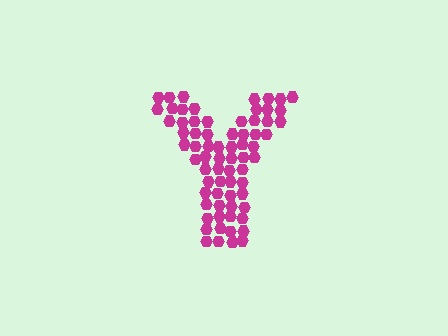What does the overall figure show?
The overall figure shows the letter Y.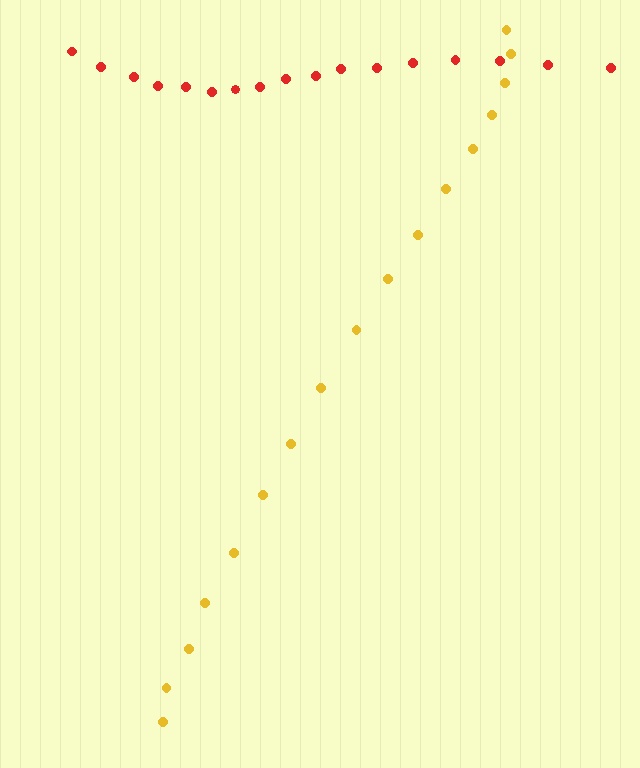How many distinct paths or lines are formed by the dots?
There are 2 distinct paths.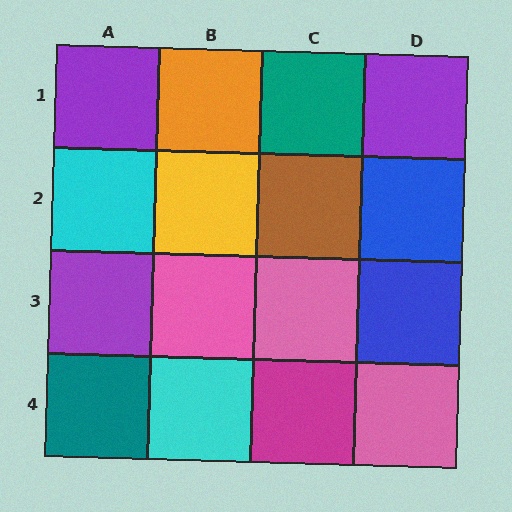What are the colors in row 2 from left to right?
Cyan, yellow, brown, blue.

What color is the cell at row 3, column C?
Pink.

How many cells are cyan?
2 cells are cyan.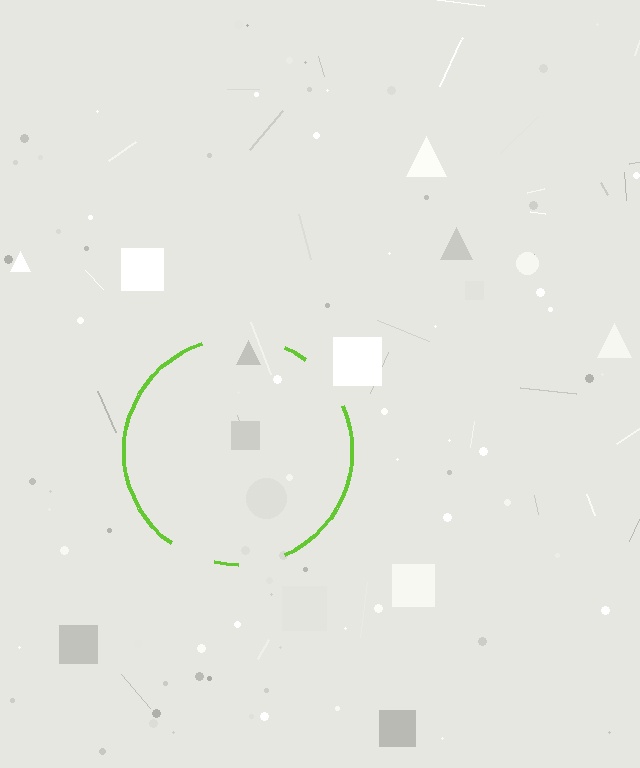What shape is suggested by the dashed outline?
The dashed outline suggests a circle.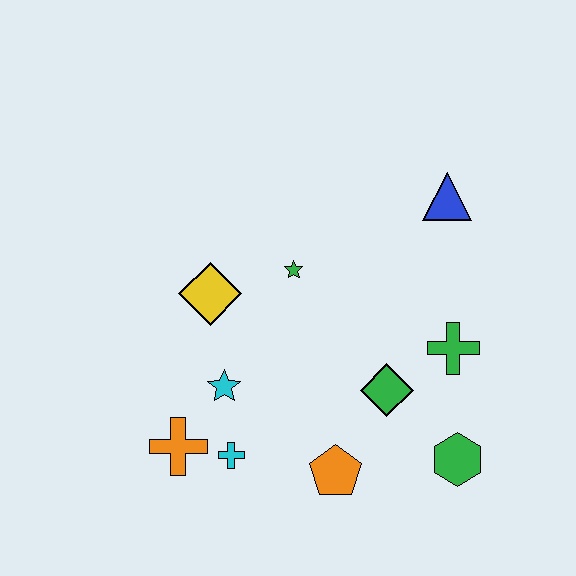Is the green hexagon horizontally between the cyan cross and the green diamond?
No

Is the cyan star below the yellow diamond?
Yes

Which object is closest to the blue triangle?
The green cross is closest to the blue triangle.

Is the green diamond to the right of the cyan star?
Yes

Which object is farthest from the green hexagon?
The yellow diamond is farthest from the green hexagon.